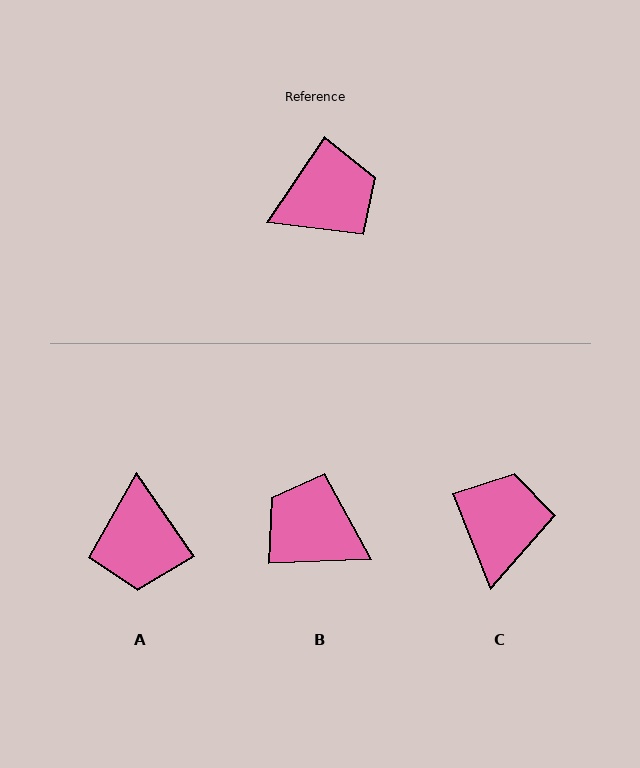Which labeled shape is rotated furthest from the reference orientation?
B, about 126 degrees away.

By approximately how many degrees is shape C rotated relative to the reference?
Approximately 56 degrees counter-clockwise.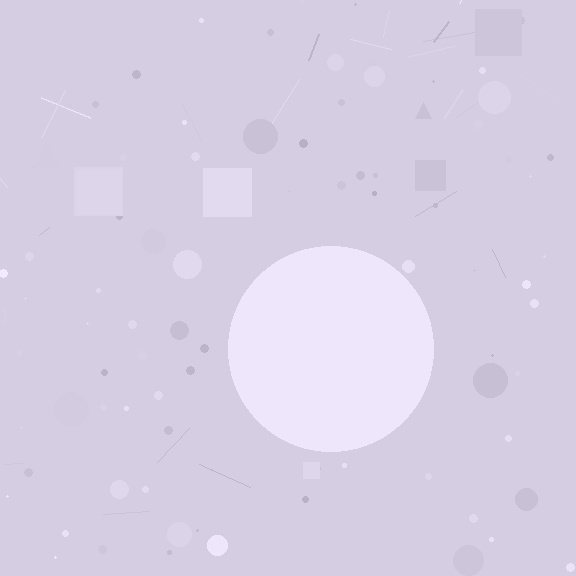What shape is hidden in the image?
A circle is hidden in the image.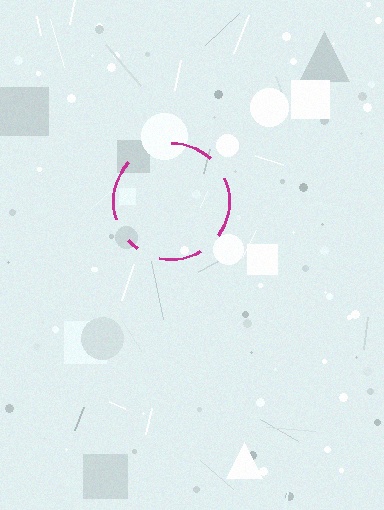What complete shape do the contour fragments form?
The contour fragments form a circle.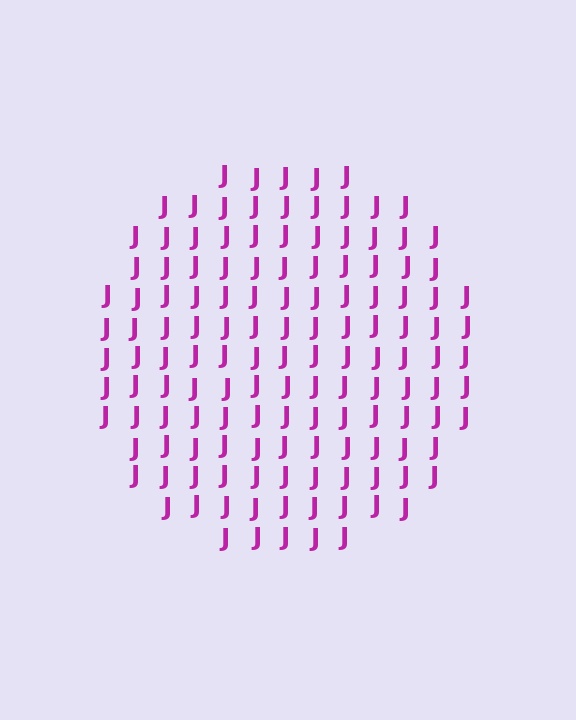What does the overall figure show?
The overall figure shows a circle.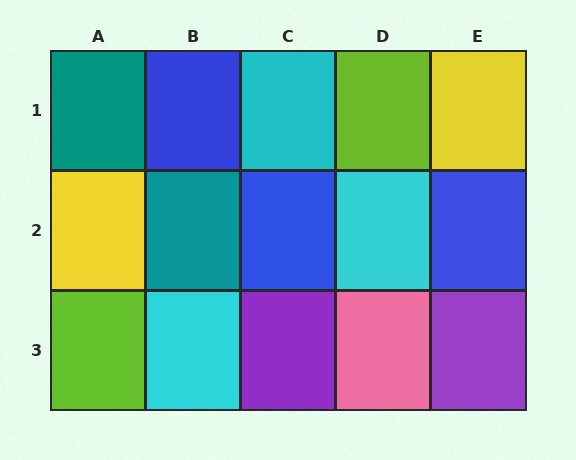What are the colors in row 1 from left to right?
Teal, blue, cyan, lime, yellow.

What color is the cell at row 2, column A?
Yellow.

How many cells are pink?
1 cell is pink.